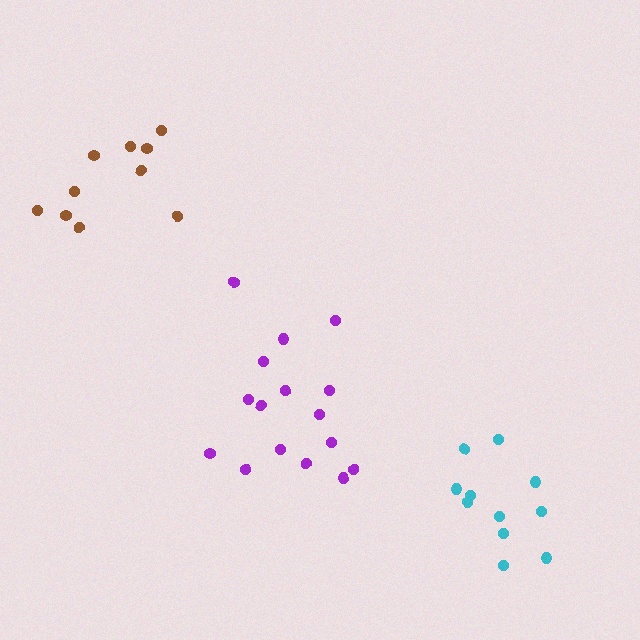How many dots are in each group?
Group 1: 16 dots, Group 2: 11 dots, Group 3: 10 dots (37 total).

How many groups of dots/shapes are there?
There are 3 groups.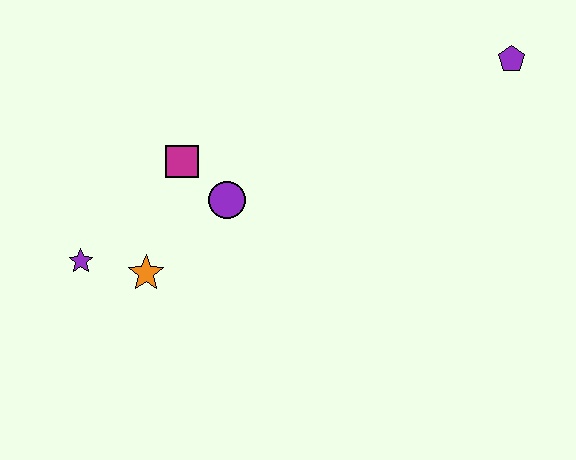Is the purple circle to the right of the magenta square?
Yes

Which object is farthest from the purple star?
The purple pentagon is farthest from the purple star.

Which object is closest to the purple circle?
The magenta square is closest to the purple circle.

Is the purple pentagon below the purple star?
No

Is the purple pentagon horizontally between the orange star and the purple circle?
No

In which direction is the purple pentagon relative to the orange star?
The purple pentagon is to the right of the orange star.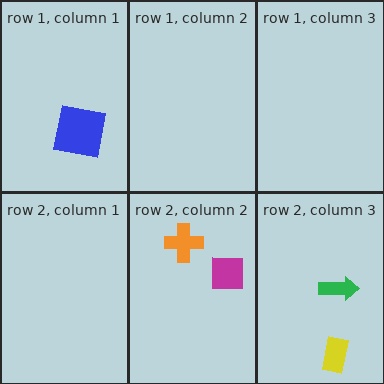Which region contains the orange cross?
The row 2, column 2 region.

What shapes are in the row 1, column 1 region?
The blue square.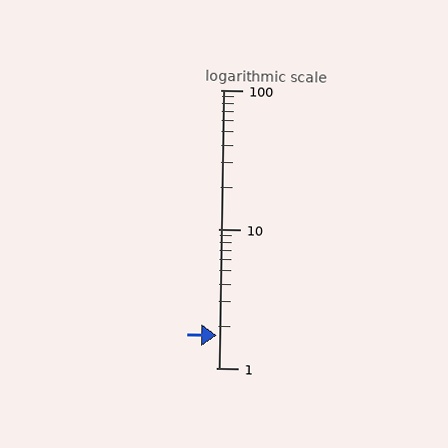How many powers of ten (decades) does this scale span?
The scale spans 2 decades, from 1 to 100.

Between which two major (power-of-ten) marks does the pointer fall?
The pointer is between 1 and 10.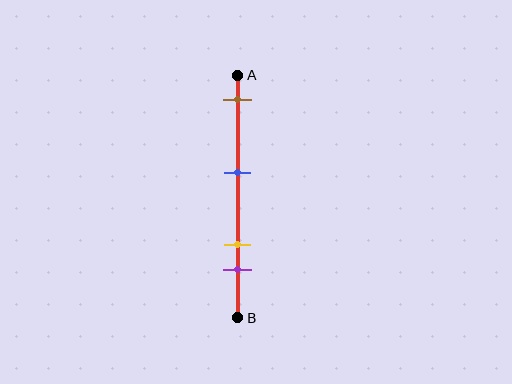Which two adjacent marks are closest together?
The yellow and purple marks are the closest adjacent pair.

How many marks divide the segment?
There are 4 marks dividing the segment.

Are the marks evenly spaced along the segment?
No, the marks are not evenly spaced.